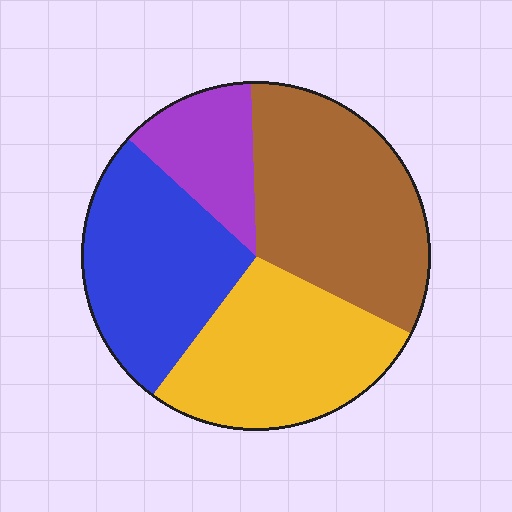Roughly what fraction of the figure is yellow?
Yellow covers about 30% of the figure.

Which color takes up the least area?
Purple, at roughly 15%.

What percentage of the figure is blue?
Blue takes up between a quarter and a half of the figure.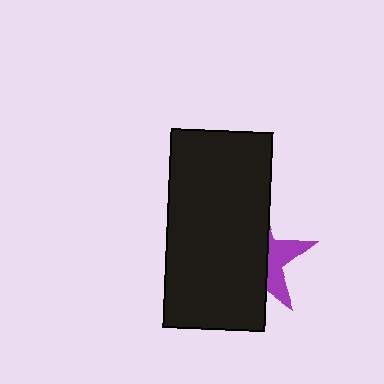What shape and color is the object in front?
The object in front is a black rectangle.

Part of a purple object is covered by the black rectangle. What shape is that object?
It is a star.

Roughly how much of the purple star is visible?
A small part of it is visible (roughly 33%).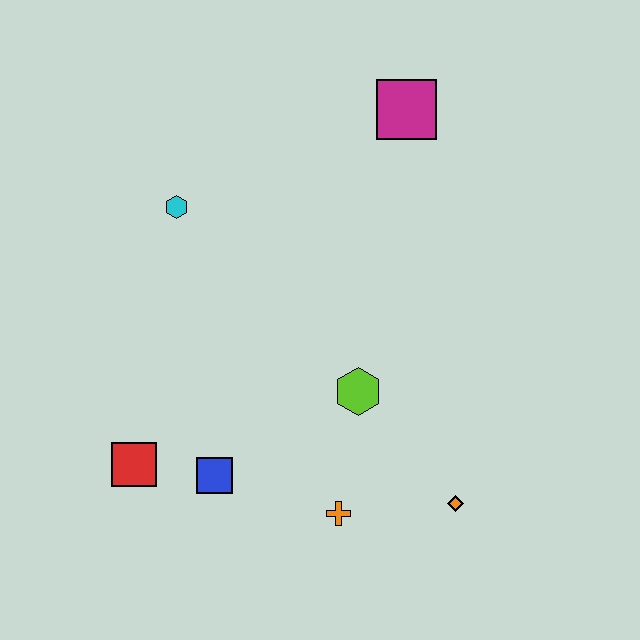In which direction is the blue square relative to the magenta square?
The blue square is below the magenta square.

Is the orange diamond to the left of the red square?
No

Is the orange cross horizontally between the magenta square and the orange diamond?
No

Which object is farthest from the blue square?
The magenta square is farthest from the blue square.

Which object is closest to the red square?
The blue square is closest to the red square.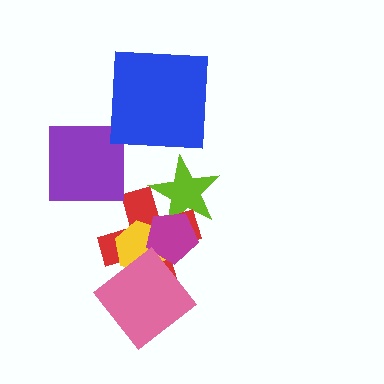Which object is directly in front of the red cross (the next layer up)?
The yellow hexagon is directly in front of the red cross.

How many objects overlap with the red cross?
4 objects overlap with the red cross.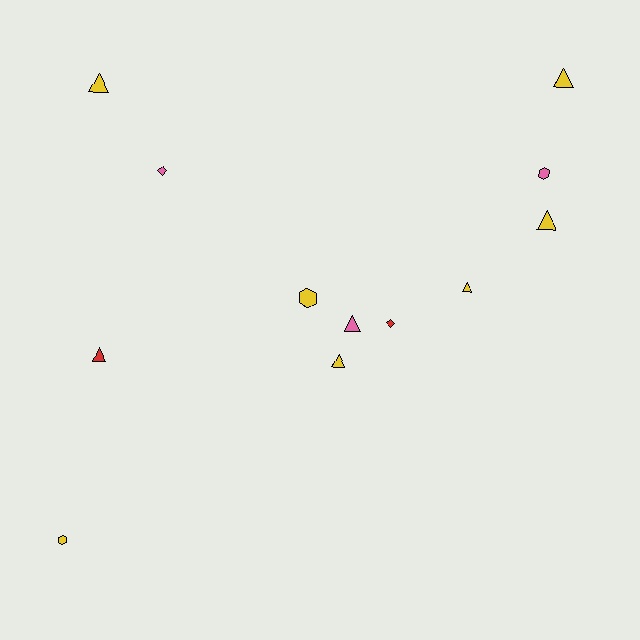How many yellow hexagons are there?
There are 2 yellow hexagons.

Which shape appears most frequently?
Triangle, with 7 objects.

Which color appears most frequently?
Yellow, with 7 objects.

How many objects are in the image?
There are 12 objects.